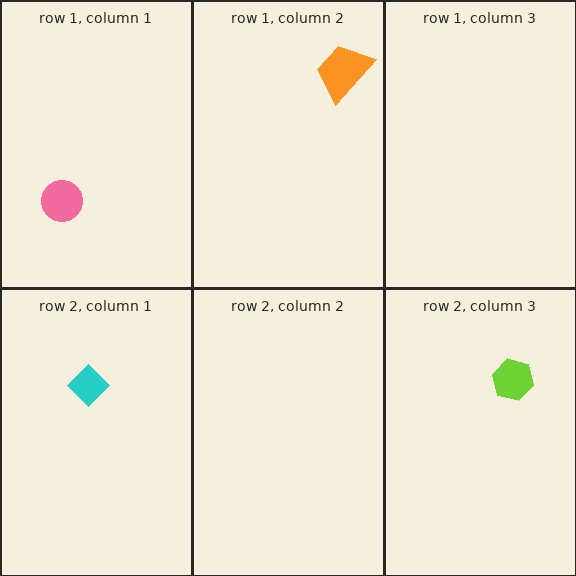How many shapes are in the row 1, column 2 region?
1.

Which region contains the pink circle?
The row 1, column 1 region.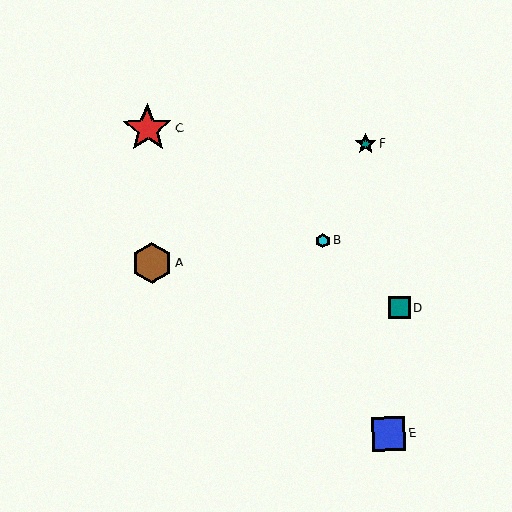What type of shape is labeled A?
Shape A is a brown hexagon.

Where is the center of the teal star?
The center of the teal star is at (365, 144).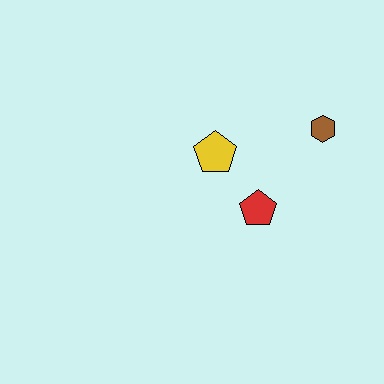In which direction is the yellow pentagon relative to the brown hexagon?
The yellow pentagon is to the left of the brown hexagon.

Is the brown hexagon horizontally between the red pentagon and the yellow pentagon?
No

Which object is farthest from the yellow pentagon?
The brown hexagon is farthest from the yellow pentagon.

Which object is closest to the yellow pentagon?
The red pentagon is closest to the yellow pentagon.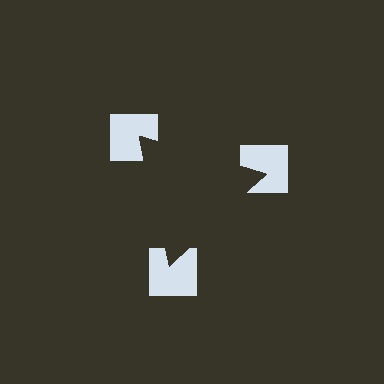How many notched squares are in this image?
There are 3 — one at each vertex of the illusory triangle.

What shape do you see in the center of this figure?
An illusory triangle — its edges are inferred from the aligned wedge cuts in the notched squares, not physically drawn.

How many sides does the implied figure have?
3 sides.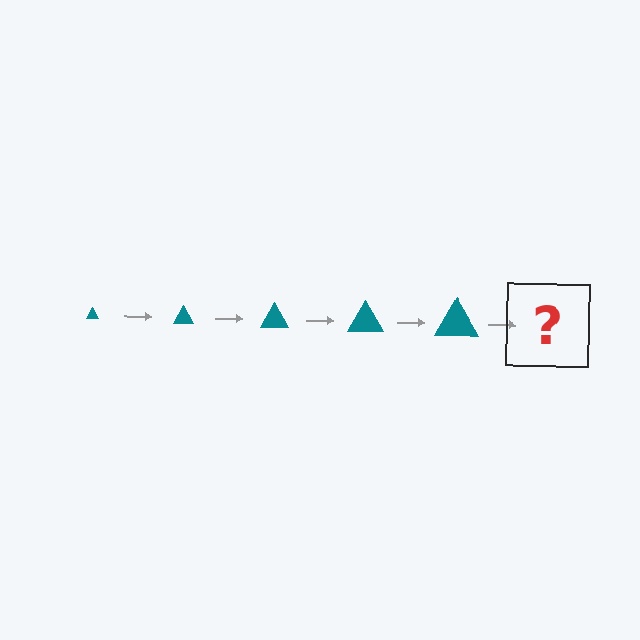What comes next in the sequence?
The next element should be a teal triangle, larger than the previous one.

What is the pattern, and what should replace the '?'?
The pattern is that the triangle gets progressively larger each step. The '?' should be a teal triangle, larger than the previous one.